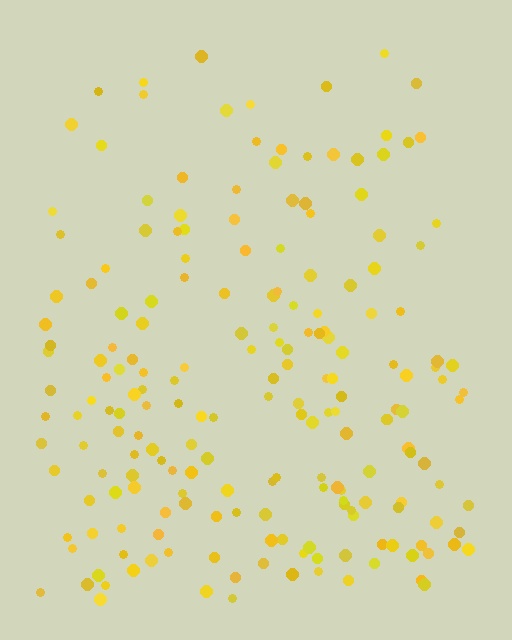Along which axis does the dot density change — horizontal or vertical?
Vertical.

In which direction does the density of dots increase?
From top to bottom, with the bottom side densest.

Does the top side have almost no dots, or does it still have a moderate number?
Still a moderate number, just noticeably fewer than the bottom.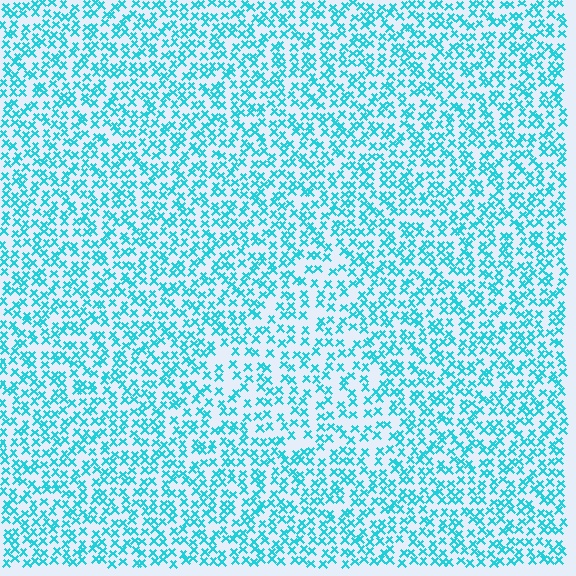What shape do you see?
I see a triangle.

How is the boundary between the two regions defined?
The boundary is defined by a change in element density (approximately 1.5x ratio). All elements are the same color, size, and shape.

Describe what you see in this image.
The image contains small cyan elements arranged at two different densities. A triangle-shaped region is visible where the elements are less densely packed than the surrounding area.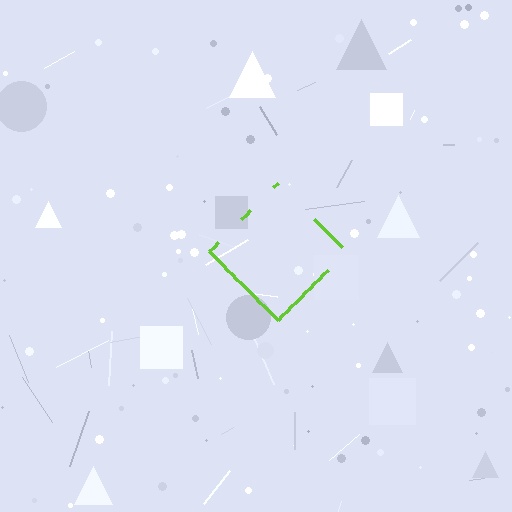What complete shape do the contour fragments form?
The contour fragments form a diamond.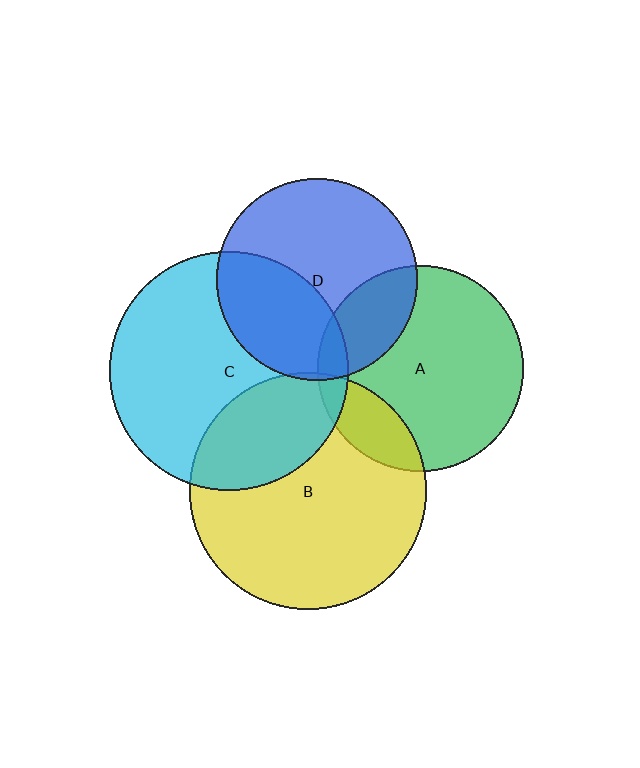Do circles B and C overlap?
Yes.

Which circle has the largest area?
Circle C (cyan).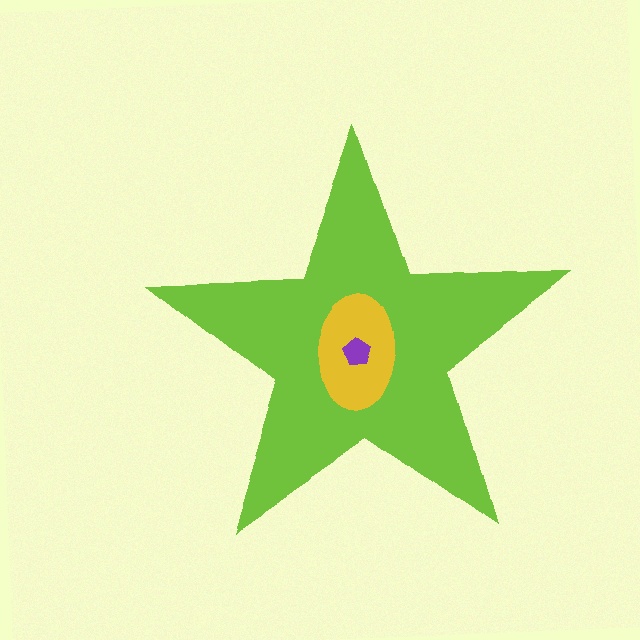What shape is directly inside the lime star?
The yellow ellipse.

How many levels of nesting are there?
3.